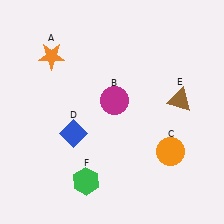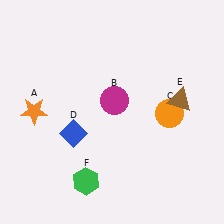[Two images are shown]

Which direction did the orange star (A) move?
The orange star (A) moved down.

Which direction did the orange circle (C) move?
The orange circle (C) moved up.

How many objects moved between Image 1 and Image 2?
2 objects moved between the two images.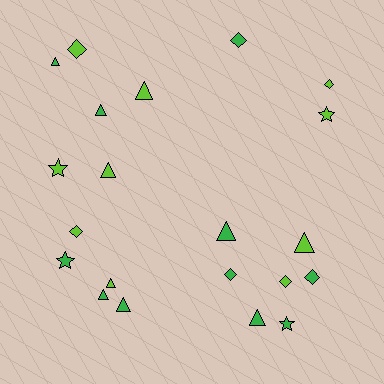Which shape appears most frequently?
Triangle, with 10 objects.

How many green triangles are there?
There are 6 green triangles.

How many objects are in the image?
There are 21 objects.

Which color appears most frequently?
Green, with 11 objects.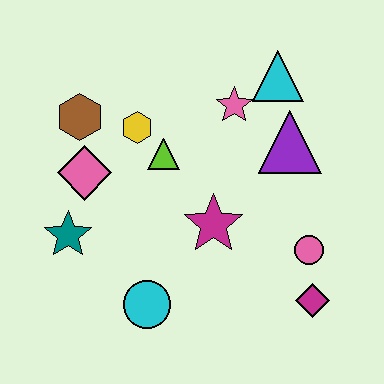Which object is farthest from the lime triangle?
The magenta diamond is farthest from the lime triangle.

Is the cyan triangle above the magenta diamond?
Yes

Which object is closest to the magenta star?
The lime triangle is closest to the magenta star.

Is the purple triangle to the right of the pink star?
Yes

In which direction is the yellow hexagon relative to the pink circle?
The yellow hexagon is to the left of the pink circle.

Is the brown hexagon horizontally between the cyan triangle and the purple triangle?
No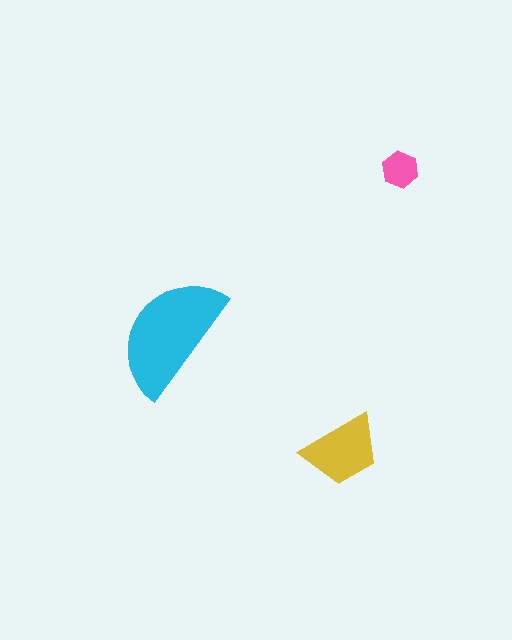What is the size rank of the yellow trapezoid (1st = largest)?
2nd.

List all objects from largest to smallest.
The cyan semicircle, the yellow trapezoid, the pink hexagon.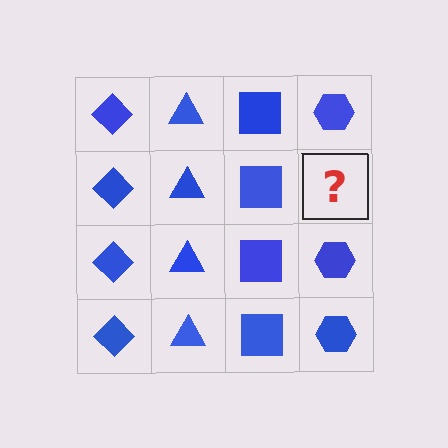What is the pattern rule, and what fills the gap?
The rule is that each column has a consistent shape. The gap should be filled with a blue hexagon.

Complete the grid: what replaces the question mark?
The question mark should be replaced with a blue hexagon.